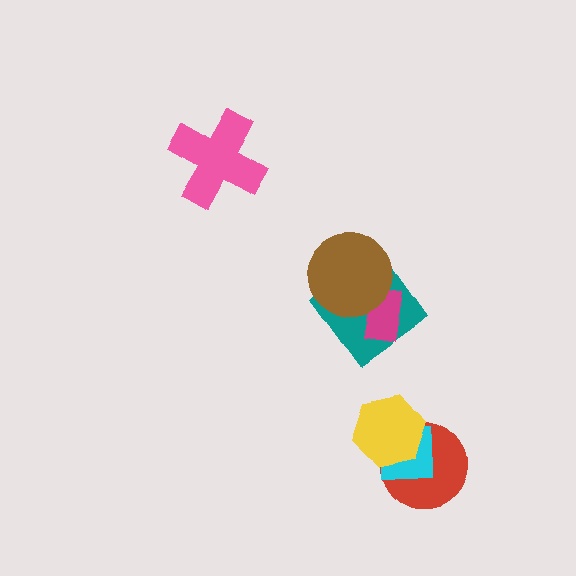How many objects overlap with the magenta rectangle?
2 objects overlap with the magenta rectangle.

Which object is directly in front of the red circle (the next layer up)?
The cyan square is directly in front of the red circle.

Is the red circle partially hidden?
Yes, it is partially covered by another shape.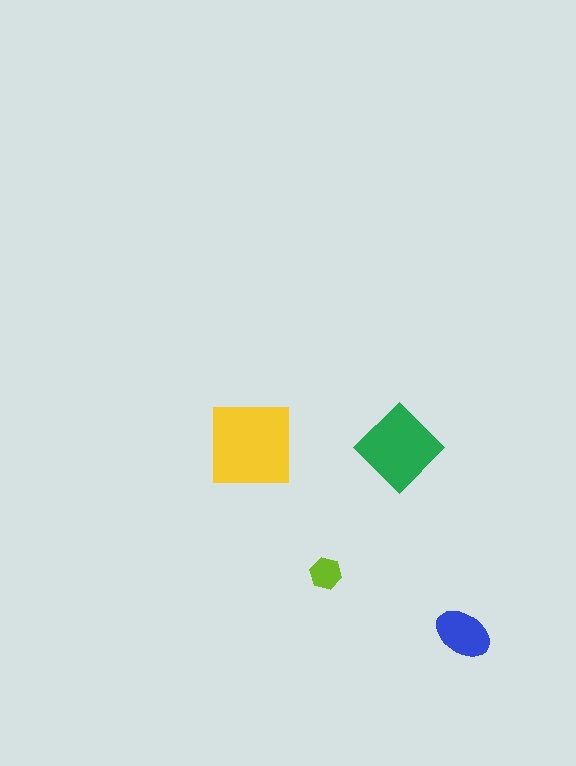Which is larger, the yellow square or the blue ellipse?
The yellow square.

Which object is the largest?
The yellow square.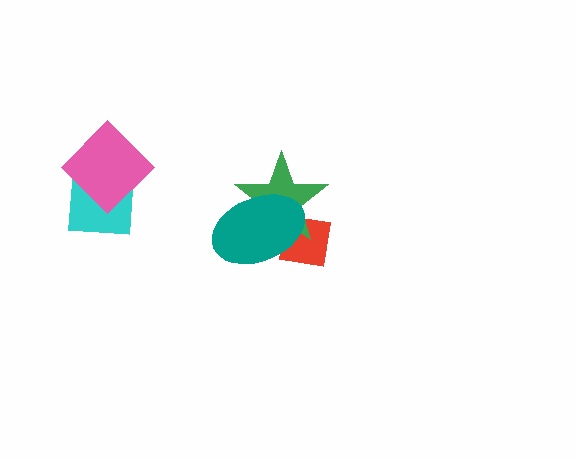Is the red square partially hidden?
Yes, it is partially covered by another shape.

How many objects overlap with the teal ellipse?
2 objects overlap with the teal ellipse.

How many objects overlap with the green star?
2 objects overlap with the green star.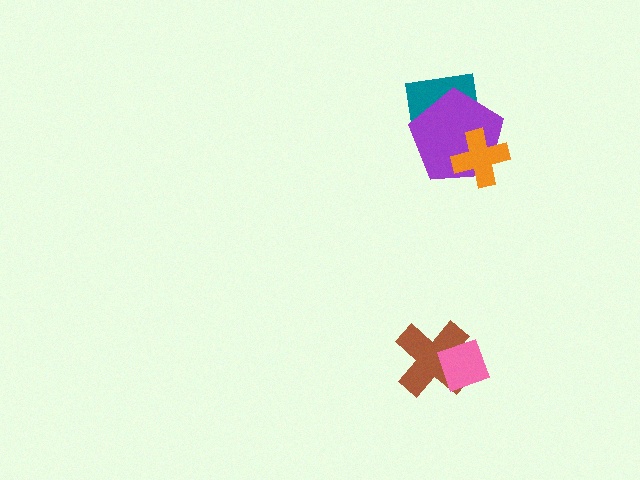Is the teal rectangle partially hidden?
Yes, it is partially covered by another shape.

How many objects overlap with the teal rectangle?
1 object overlaps with the teal rectangle.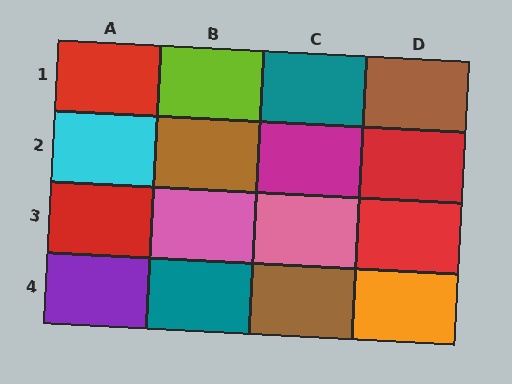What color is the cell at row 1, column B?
Lime.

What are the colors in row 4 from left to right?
Purple, teal, brown, orange.